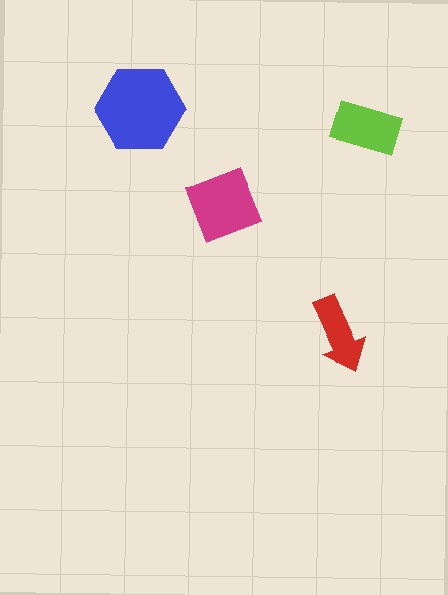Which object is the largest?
The blue hexagon.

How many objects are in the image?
There are 4 objects in the image.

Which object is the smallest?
The red arrow.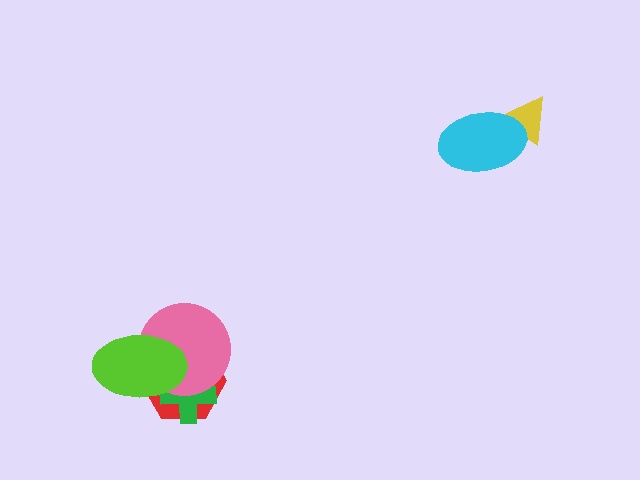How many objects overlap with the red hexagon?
3 objects overlap with the red hexagon.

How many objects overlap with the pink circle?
3 objects overlap with the pink circle.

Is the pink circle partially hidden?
Yes, it is partially covered by another shape.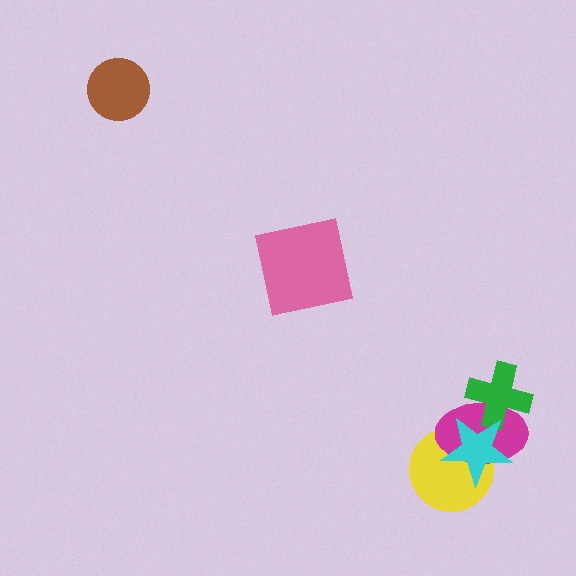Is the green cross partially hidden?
Yes, it is partially covered by another shape.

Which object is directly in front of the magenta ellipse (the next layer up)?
The green cross is directly in front of the magenta ellipse.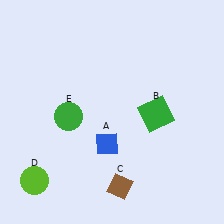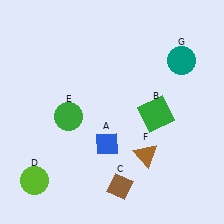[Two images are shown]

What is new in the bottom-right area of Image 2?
A brown triangle (F) was added in the bottom-right area of Image 2.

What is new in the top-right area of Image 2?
A teal circle (G) was added in the top-right area of Image 2.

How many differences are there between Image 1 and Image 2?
There are 2 differences between the two images.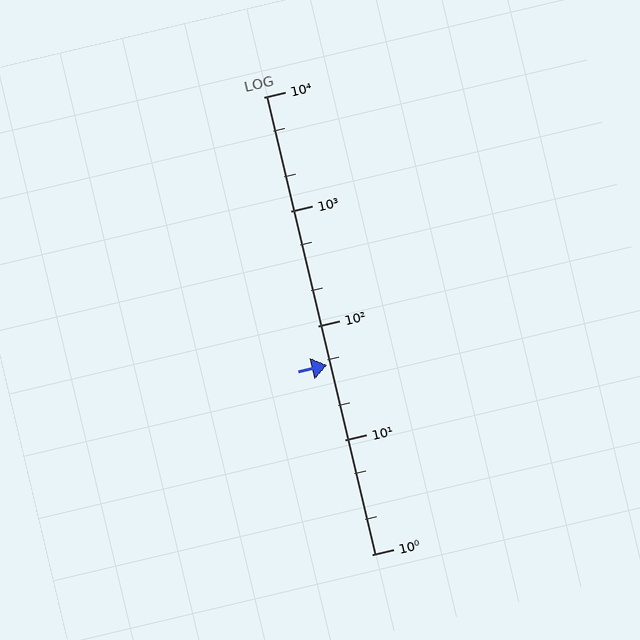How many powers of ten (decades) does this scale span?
The scale spans 4 decades, from 1 to 10000.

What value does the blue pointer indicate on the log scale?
The pointer indicates approximately 45.